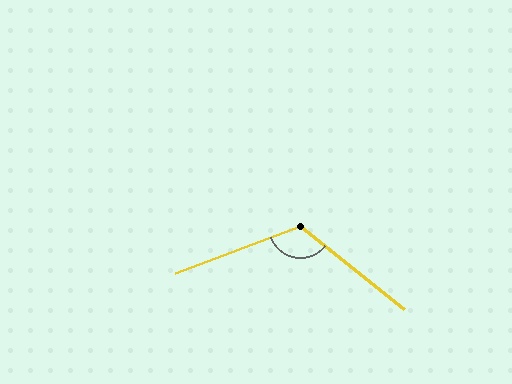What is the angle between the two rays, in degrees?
Approximately 121 degrees.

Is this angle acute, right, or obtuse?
It is obtuse.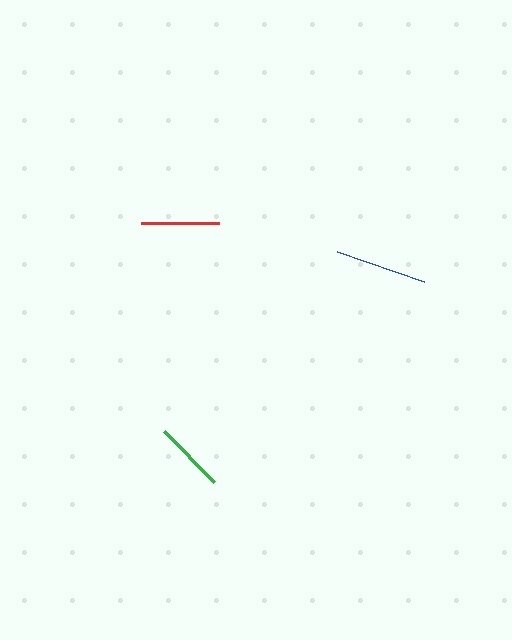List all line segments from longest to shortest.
From longest to shortest: blue, red, green.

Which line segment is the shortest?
The green line is the shortest at approximately 72 pixels.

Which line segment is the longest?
The blue line is the longest at approximately 92 pixels.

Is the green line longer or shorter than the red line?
The red line is longer than the green line.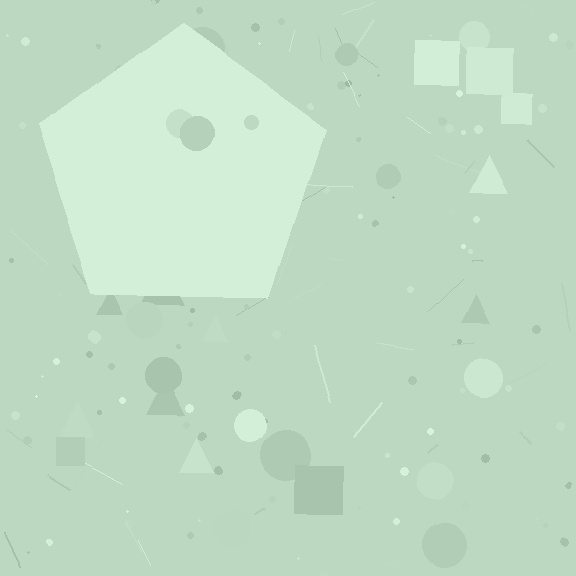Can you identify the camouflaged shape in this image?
The camouflaged shape is a pentagon.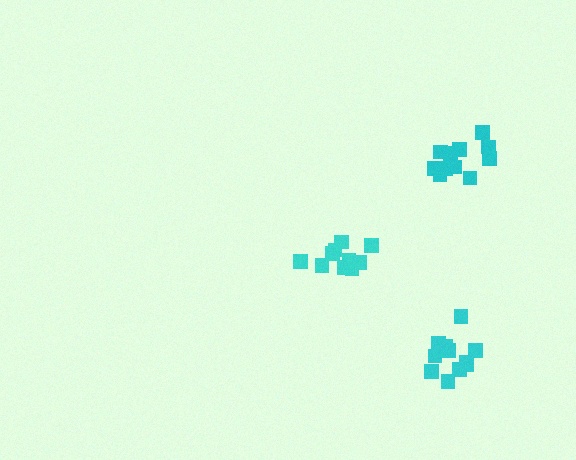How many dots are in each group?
Group 1: 11 dots, Group 2: 11 dots, Group 3: 12 dots (34 total).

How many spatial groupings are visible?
There are 3 spatial groupings.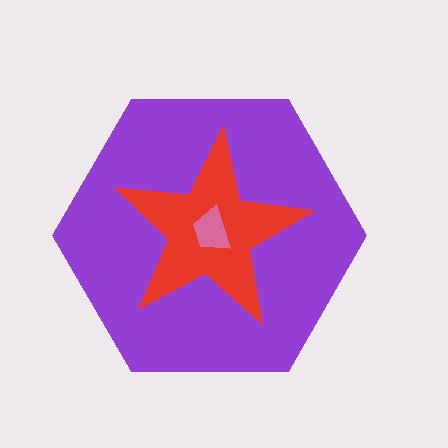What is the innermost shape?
The pink trapezoid.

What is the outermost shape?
The purple hexagon.